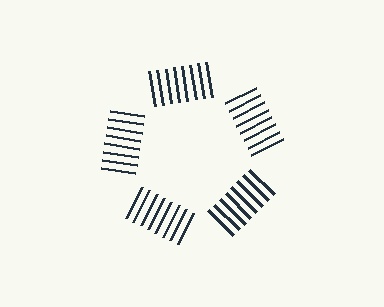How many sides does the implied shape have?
5 sides — the line-ends trace a pentagon.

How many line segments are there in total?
40 — 8 along each of the 5 edges.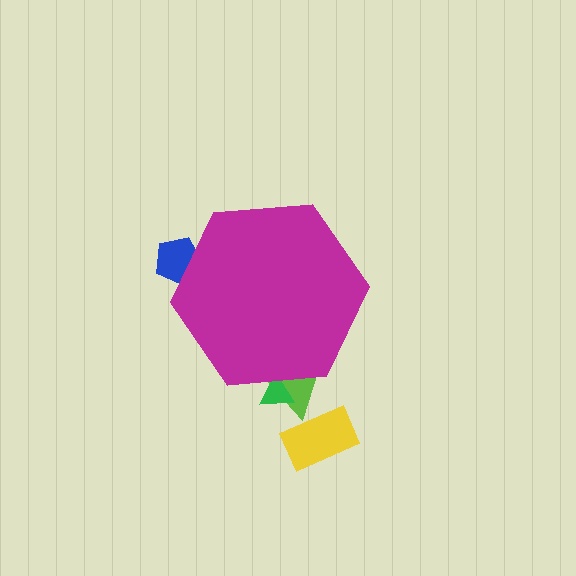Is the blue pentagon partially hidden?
Yes, the blue pentagon is partially hidden behind the magenta hexagon.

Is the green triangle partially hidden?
Yes, the green triangle is partially hidden behind the magenta hexagon.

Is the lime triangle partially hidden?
Yes, the lime triangle is partially hidden behind the magenta hexagon.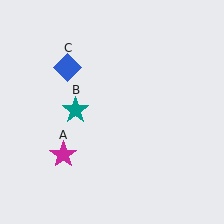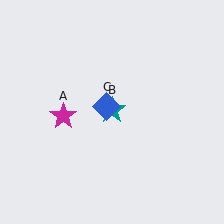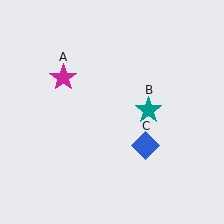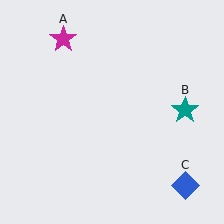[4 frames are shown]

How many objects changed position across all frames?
3 objects changed position: magenta star (object A), teal star (object B), blue diamond (object C).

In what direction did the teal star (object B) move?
The teal star (object B) moved right.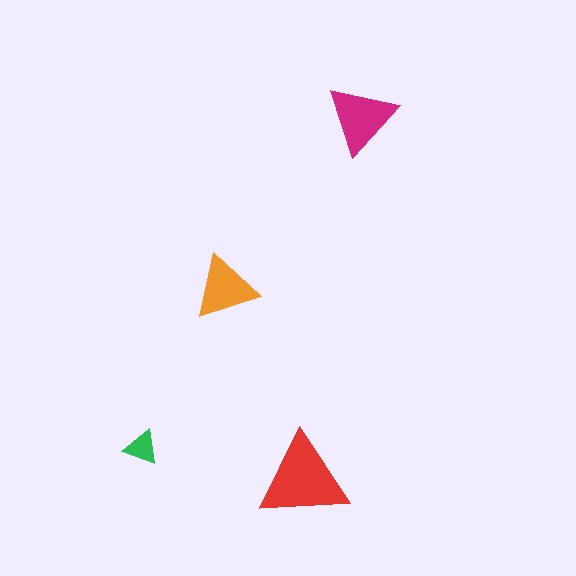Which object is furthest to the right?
The magenta triangle is rightmost.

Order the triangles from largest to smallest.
the red one, the magenta one, the orange one, the green one.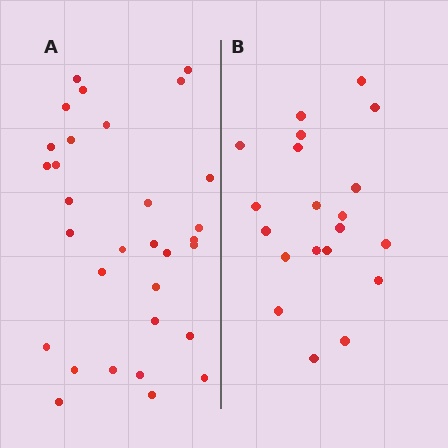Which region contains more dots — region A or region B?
Region A (the left region) has more dots.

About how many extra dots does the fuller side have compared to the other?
Region A has roughly 12 or so more dots than region B.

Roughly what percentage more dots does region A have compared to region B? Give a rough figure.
About 55% more.